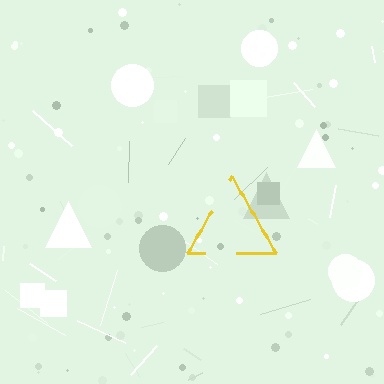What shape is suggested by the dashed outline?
The dashed outline suggests a triangle.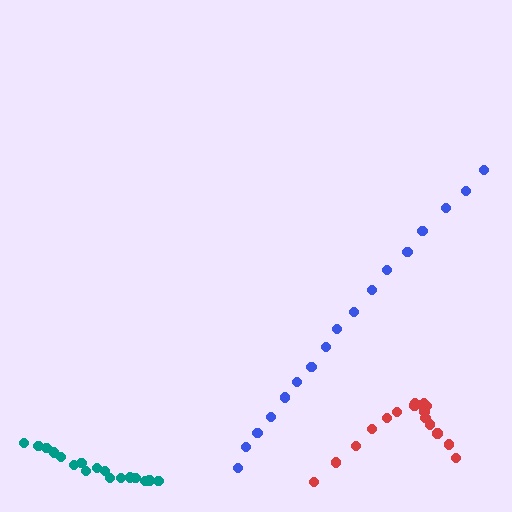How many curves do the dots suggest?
There are 3 distinct paths.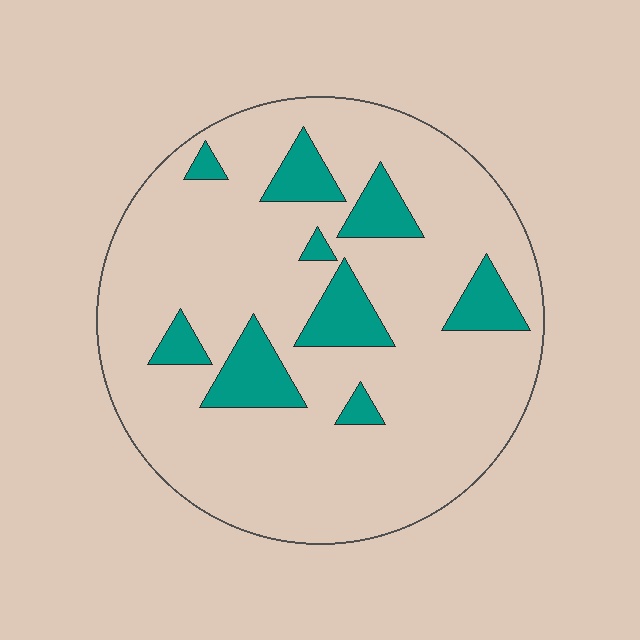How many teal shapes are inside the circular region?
9.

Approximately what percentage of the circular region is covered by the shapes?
Approximately 15%.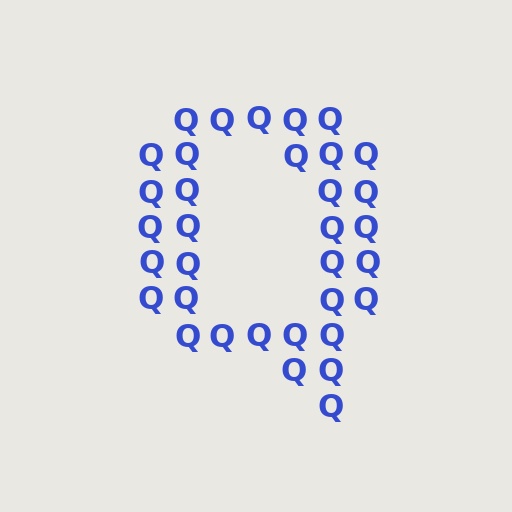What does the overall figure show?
The overall figure shows the letter Q.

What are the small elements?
The small elements are letter Q's.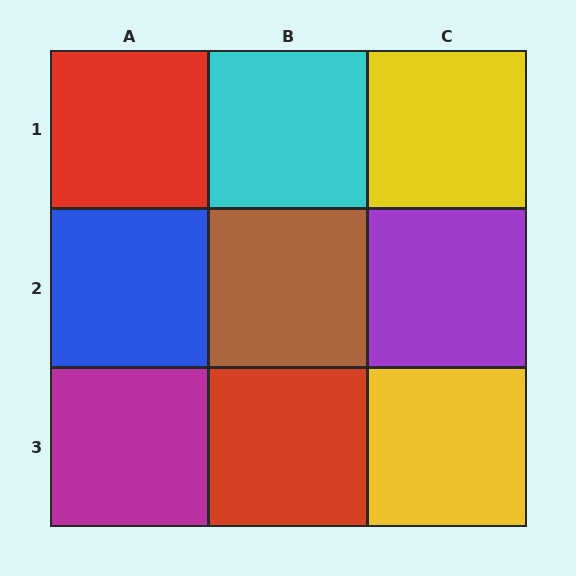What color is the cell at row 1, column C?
Yellow.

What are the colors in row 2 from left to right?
Blue, brown, purple.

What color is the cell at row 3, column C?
Yellow.